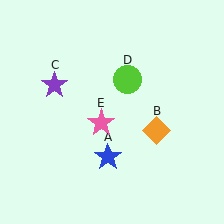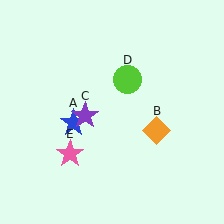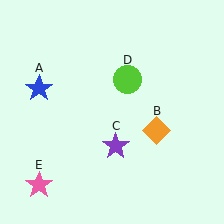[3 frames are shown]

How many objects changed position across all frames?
3 objects changed position: blue star (object A), purple star (object C), pink star (object E).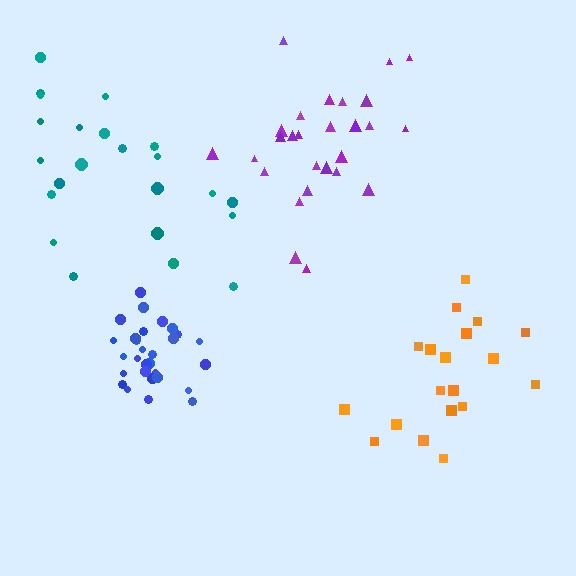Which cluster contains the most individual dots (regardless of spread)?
Blue (32).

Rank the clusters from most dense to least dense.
blue, purple, orange, teal.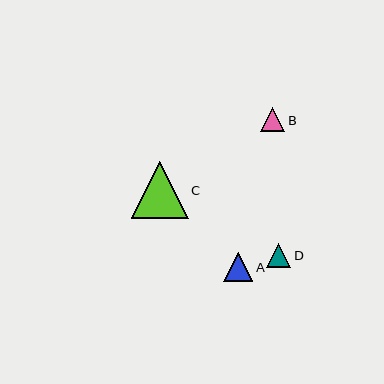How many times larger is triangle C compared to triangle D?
Triangle C is approximately 2.3 times the size of triangle D.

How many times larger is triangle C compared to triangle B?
Triangle C is approximately 2.4 times the size of triangle B.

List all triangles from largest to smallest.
From largest to smallest: C, A, D, B.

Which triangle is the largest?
Triangle C is the largest with a size of approximately 57 pixels.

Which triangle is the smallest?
Triangle B is the smallest with a size of approximately 24 pixels.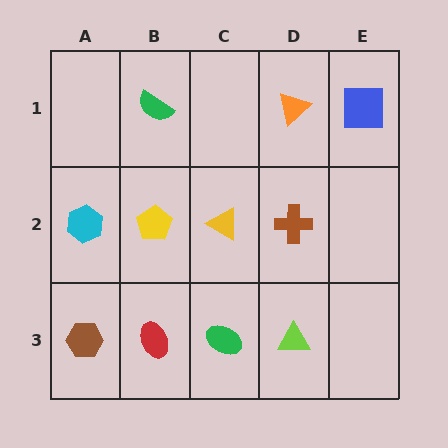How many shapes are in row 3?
4 shapes.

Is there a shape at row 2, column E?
No, that cell is empty.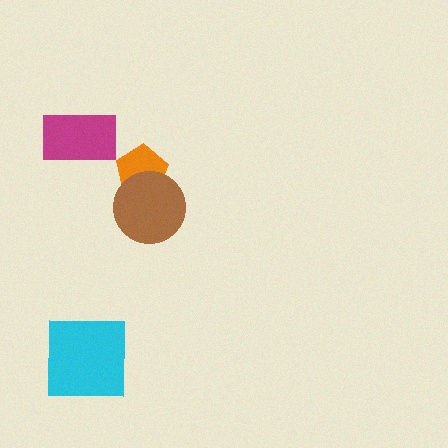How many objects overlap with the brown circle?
1 object overlaps with the brown circle.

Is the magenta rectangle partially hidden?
No, no other shape covers it.